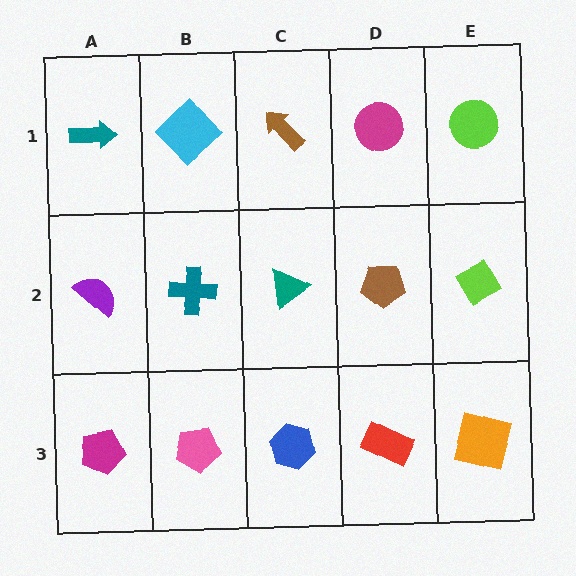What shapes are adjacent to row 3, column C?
A teal triangle (row 2, column C), a pink pentagon (row 3, column B), a red rectangle (row 3, column D).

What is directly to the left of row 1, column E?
A magenta circle.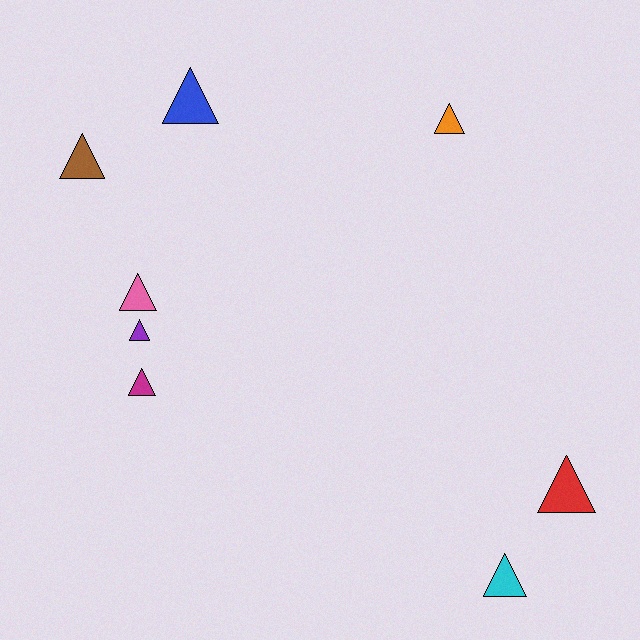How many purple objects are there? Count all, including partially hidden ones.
There is 1 purple object.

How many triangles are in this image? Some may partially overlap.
There are 8 triangles.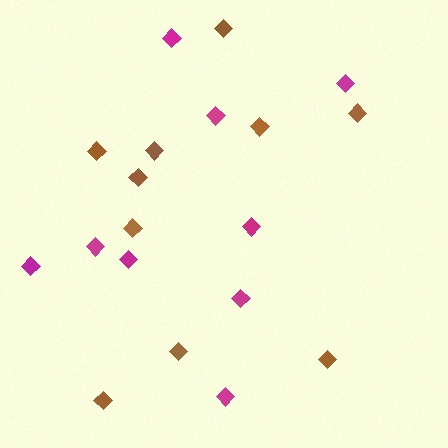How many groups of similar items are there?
There are 2 groups: one group of brown diamonds (10) and one group of magenta diamonds (9).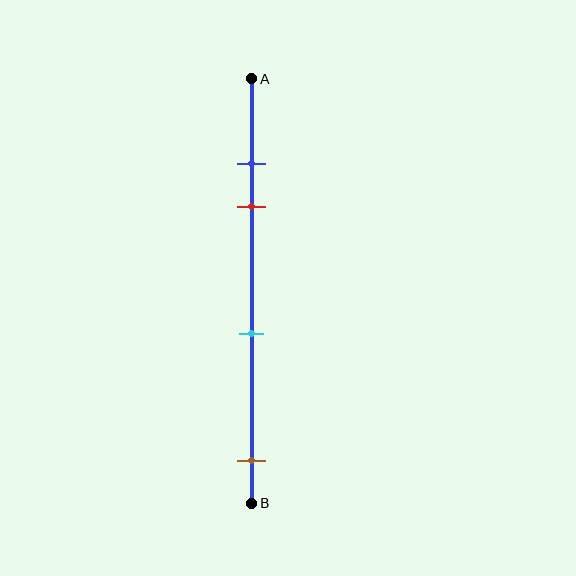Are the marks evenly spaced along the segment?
No, the marks are not evenly spaced.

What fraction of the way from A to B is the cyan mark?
The cyan mark is approximately 60% (0.6) of the way from A to B.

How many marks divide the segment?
There are 4 marks dividing the segment.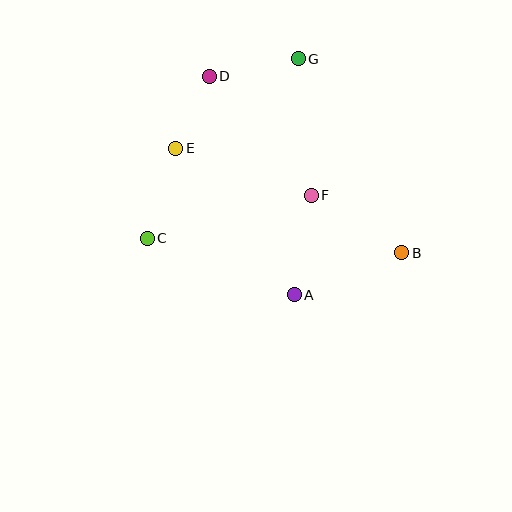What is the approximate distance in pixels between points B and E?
The distance between B and E is approximately 249 pixels.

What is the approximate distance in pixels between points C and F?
The distance between C and F is approximately 170 pixels.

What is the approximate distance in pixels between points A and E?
The distance between A and E is approximately 188 pixels.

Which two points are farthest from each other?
Points B and D are farthest from each other.